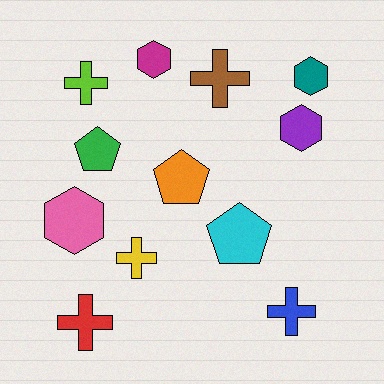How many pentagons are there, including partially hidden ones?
There are 3 pentagons.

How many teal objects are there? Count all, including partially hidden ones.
There is 1 teal object.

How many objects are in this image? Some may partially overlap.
There are 12 objects.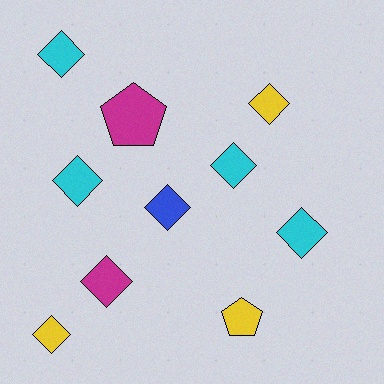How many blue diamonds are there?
There is 1 blue diamond.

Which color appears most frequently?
Cyan, with 4 objects.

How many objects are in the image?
There are 10 objects.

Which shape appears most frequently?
Diamond, with 8 objects.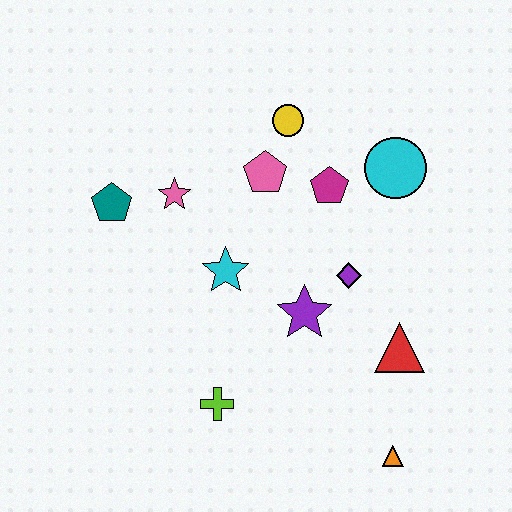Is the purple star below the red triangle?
No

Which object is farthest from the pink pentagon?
The orange triangle is farthest from the pink pentagon.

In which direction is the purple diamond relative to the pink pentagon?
The purple diamond is below the pink pentagon.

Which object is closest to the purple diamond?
The purple star is closest to the purple diamond.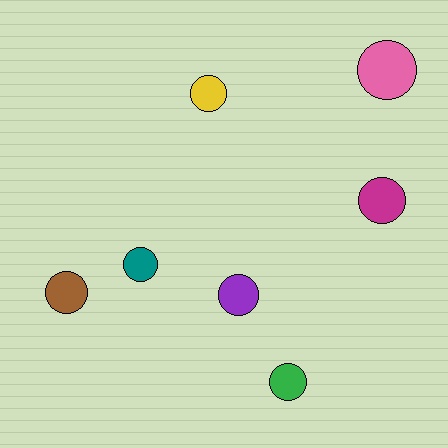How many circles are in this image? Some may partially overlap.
There are 7 circles.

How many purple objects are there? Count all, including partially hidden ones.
There is 1 purple object.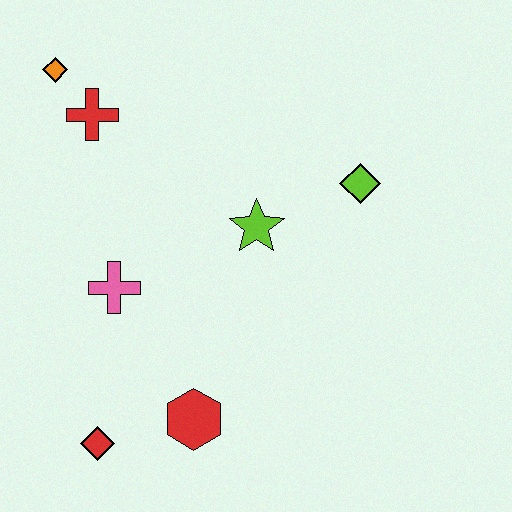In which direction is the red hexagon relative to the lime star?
The red hexagon is below the lime star.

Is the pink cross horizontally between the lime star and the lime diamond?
No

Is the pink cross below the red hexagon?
No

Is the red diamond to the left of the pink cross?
Yes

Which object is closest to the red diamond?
The red hexagon is closest to the red diamond.